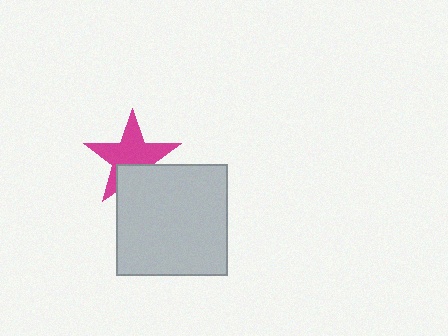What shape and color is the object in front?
The object in front is a light gray square.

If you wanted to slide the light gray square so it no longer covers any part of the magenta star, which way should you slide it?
Slide it down — that is the most direct way to separate the two shapes.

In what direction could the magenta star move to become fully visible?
The magenta star could move up. That would shift it out from behind the light gray square entirely.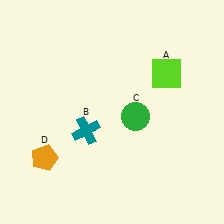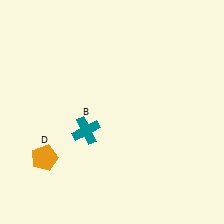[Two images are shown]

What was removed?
The lime square (A), the green circle (C) were removed in Image 2.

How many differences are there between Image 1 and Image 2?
There are 2 differences between the two images.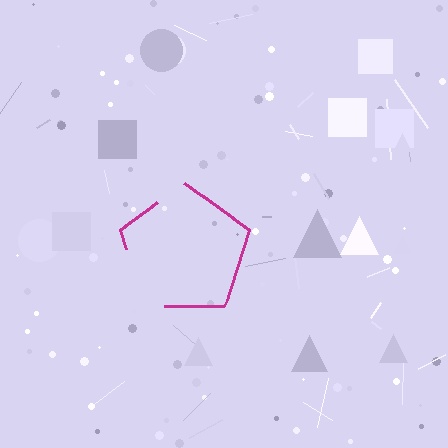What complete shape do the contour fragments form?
The contour fragments form a pentagon.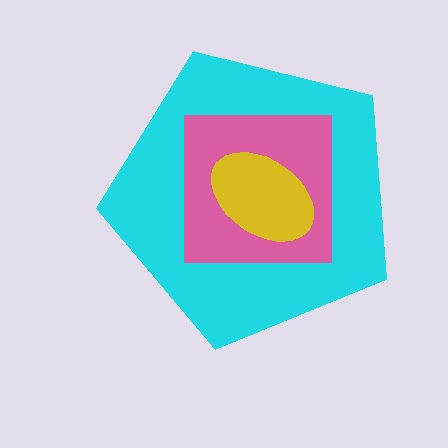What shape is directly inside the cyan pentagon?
The pink square.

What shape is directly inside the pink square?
The yellow ellipse.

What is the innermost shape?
The yellow ellipse.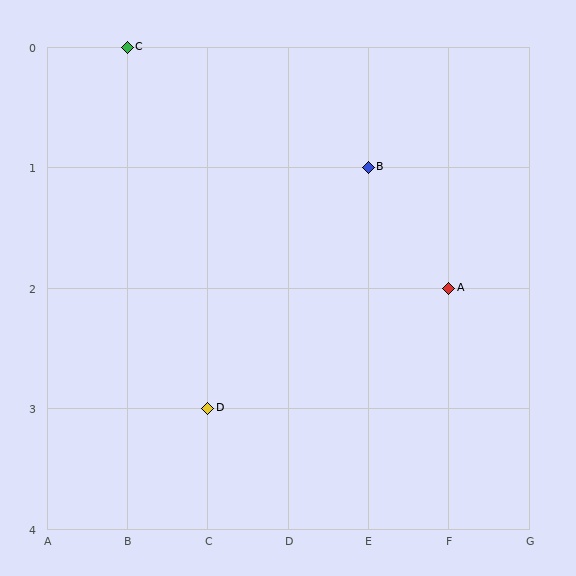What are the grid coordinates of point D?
Point D is at grid coordinates (C, 3).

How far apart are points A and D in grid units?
Points A and D are 3 columns and 1 row apart (about 3.2 grid units diagonally).